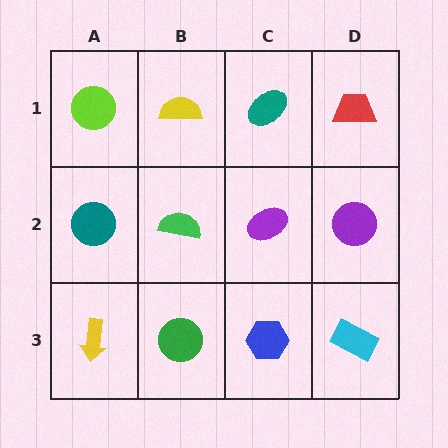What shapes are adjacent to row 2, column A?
A lime circle (row 1, column A), a yellow arrow (row 3, column A), a green semicircle (row 2, column B).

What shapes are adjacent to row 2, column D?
A red trapezoid (row 1, column D), a cyan rectangle (row 3, column D), a purple ellipse (row 2, column C).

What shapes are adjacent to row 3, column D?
A purple circle (row 2, column D), a blue hexagon (row 3, column C).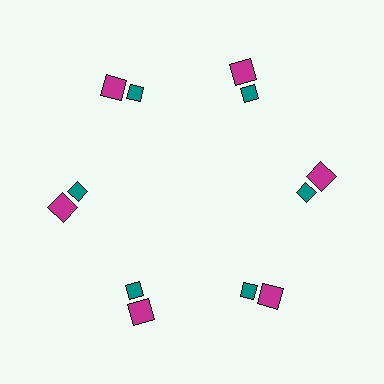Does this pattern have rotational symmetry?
Yes, this pattern has 6-fold rotational symmetry. It looks the same after rotating 60 degrees around the center.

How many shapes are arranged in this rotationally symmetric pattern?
There are 12 shapes, arranged in 6 groups of 2.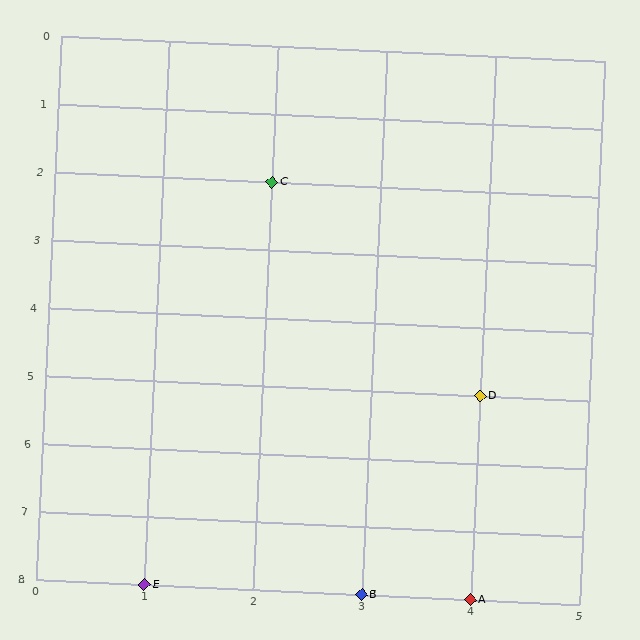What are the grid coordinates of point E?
Point E is at grid coordinates (1, 8).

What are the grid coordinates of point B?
Point B is at grid coordinates (3, 8).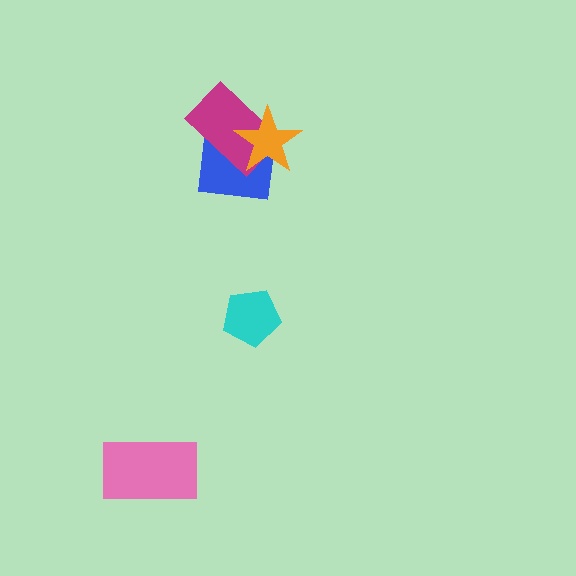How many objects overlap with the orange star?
2 objects overlap with the orange star.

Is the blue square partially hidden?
Yes, it is partially covered by another shape.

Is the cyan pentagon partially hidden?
No, no other shape covers it.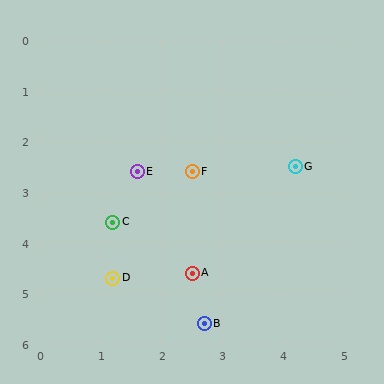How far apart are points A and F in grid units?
Points A and F are about 2.0 grid units apart.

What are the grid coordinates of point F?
Point F is at approximately (2.5, 2.6).